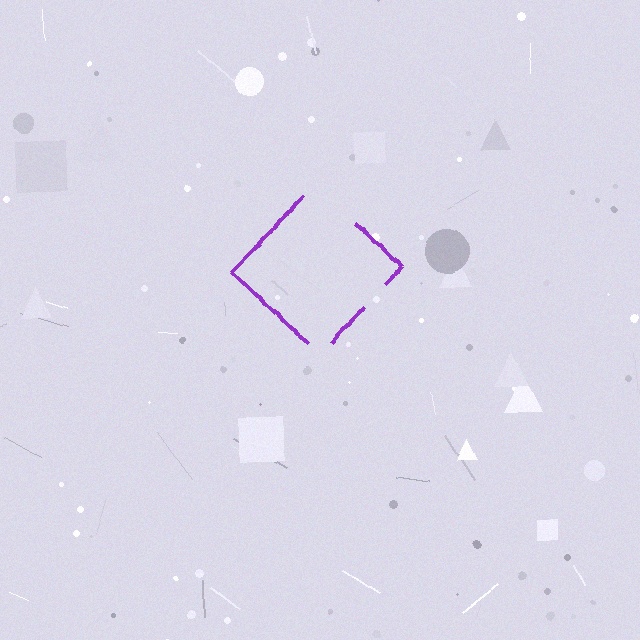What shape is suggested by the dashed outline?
The dashed outline suggests a diamond.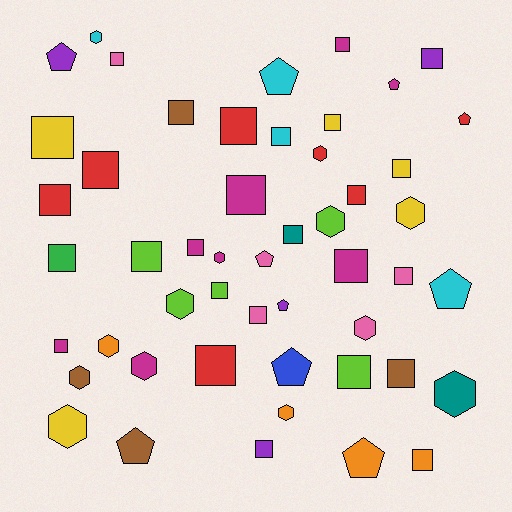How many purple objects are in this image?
There are 4 purple objects.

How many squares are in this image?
There are 27 squares.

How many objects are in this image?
There are 50 objects.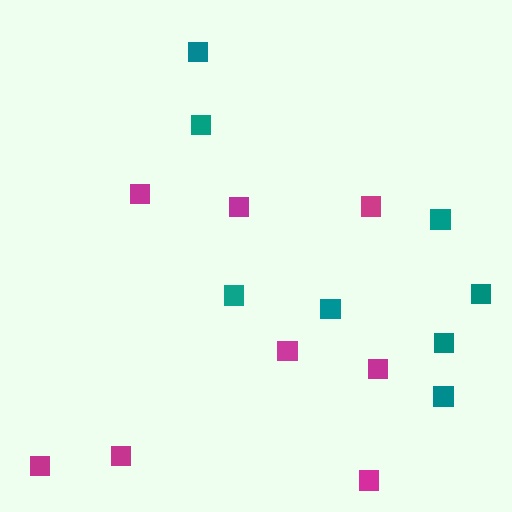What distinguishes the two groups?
There are 2 groups: one group of teal squares (8) and one group of magenta squares (8).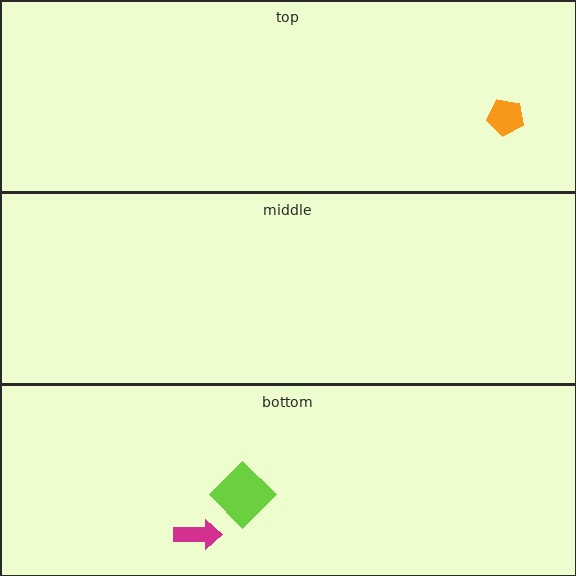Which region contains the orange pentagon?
The top region.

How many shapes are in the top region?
1.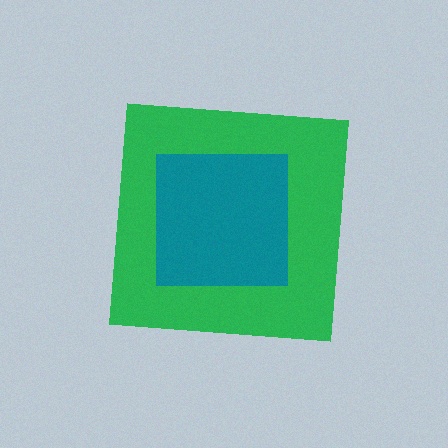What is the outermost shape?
The green square.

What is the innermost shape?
The teal square.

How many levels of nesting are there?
2.